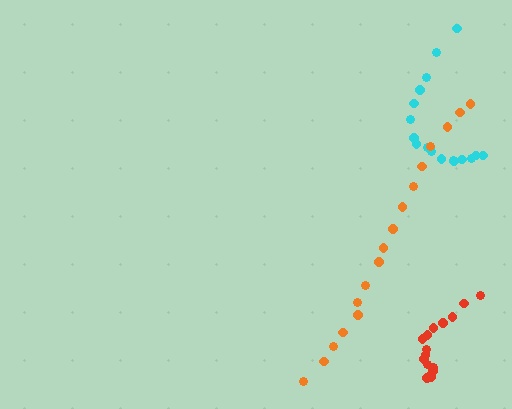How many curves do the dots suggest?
There are 3 distinct paths.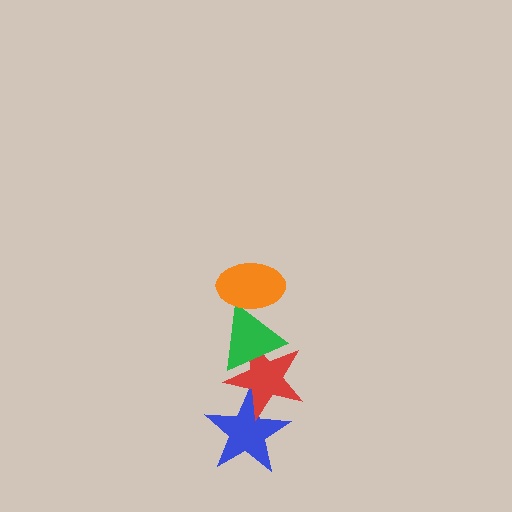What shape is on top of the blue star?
The red star is on top of the blue star.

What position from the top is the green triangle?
The green triangle is 2nd from the top.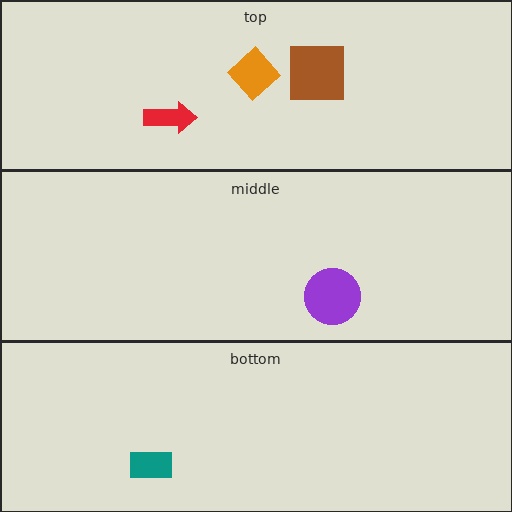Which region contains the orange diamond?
The top region.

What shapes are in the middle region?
The purple circle.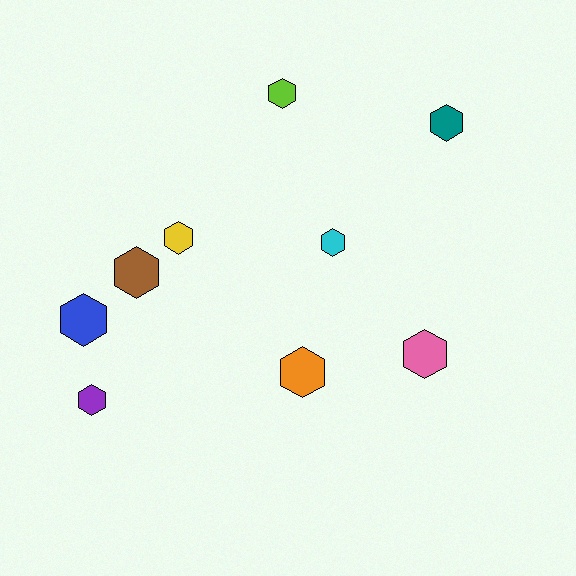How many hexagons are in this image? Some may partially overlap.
There are 9 hexagons.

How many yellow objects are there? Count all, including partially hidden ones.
There is 1 yellow object.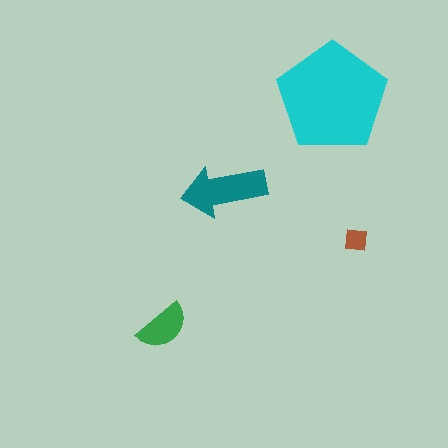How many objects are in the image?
There are 4 objects in the image.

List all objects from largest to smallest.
The cyan pentagon, the teal arrow, the green semicircle, the brown square.